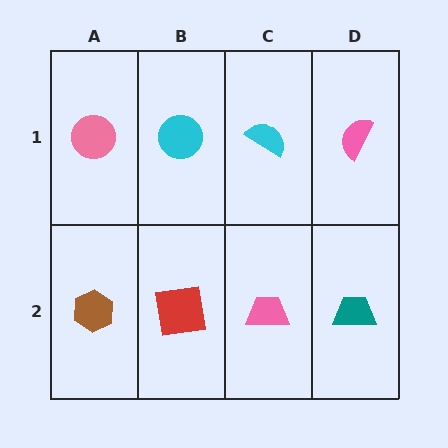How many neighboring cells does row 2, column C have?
3.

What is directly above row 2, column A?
A pink circle.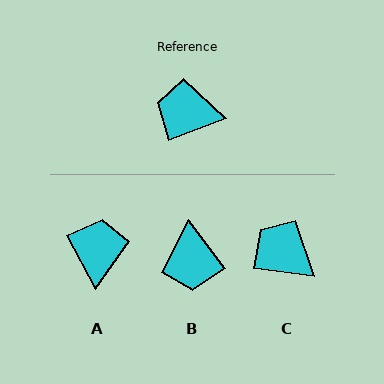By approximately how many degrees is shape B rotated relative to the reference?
Approximately 107 degrees counter-clockwise.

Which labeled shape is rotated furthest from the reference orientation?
B, about 107 degrees away.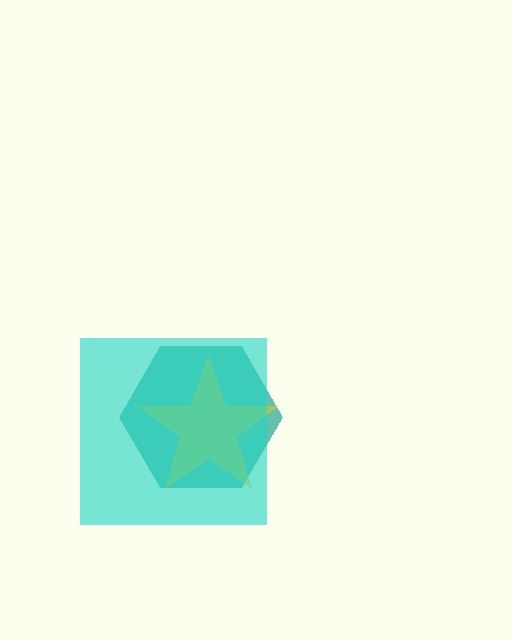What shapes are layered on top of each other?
The layered shapes are: a teal hexagon, a yellow star, a cyan square.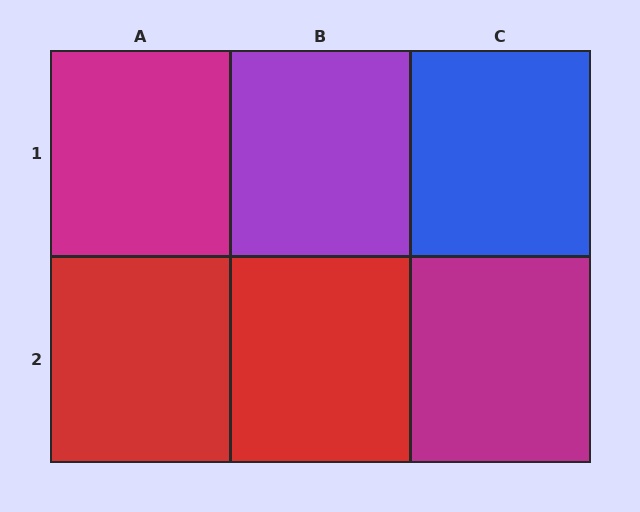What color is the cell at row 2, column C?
Magenta.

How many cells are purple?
1 cell is purple.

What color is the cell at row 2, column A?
Red.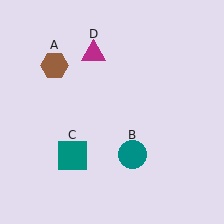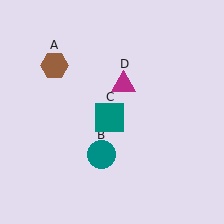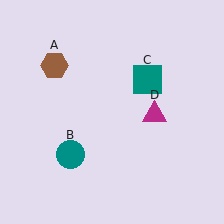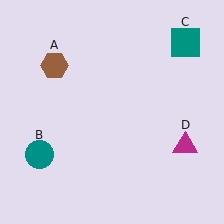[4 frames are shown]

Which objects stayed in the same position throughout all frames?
Brown hexagon (object A) remained stationary.